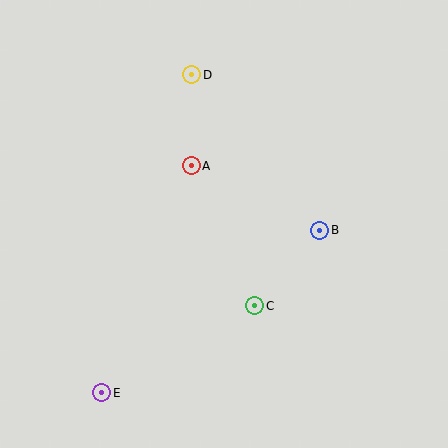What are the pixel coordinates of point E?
Point E is at (102, 393).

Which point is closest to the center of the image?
Point A at (191, 166) is closest to the center.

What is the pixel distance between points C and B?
The distance between C and B is 100 pixels.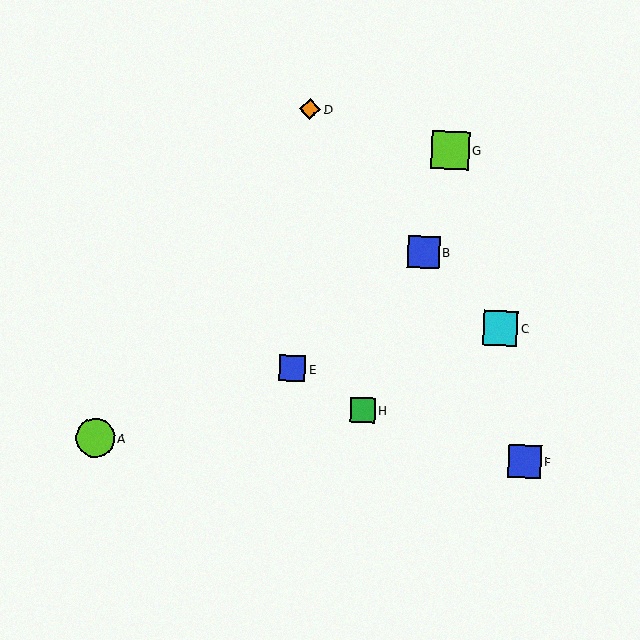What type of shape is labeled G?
Shape G is a lime square.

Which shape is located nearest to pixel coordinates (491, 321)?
The cyan square (labeled C) at (500, 328) is nearest to that location.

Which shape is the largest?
The lime circle (labeled A) is the largest.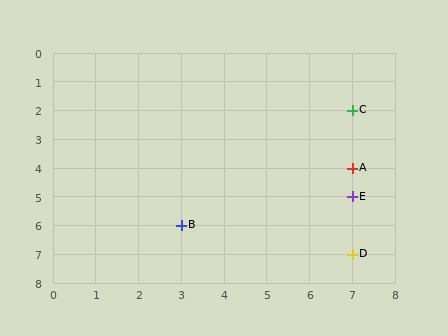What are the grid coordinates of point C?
Point C is at grid coordinates (7, 2).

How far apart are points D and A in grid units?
Points D and A are 3 rows apart.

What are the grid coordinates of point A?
Point A is at grid coordinates (7, 4).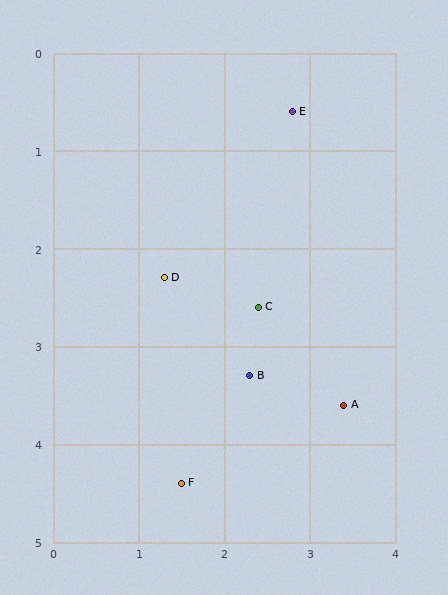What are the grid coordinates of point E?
Point E is at approximately (2.8, 0.6).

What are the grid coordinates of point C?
Point C is at approximately (2.4, 2.6).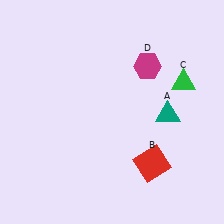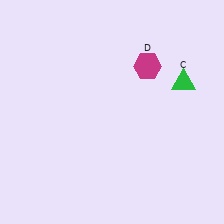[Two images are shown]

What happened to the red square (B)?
The red square (B) was removed in Image 2. It was in the bottom-right area of Image 1.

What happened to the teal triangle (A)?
The teal triangle (A) was removed in Image 2. It was in the bottom-right area of Image 1.